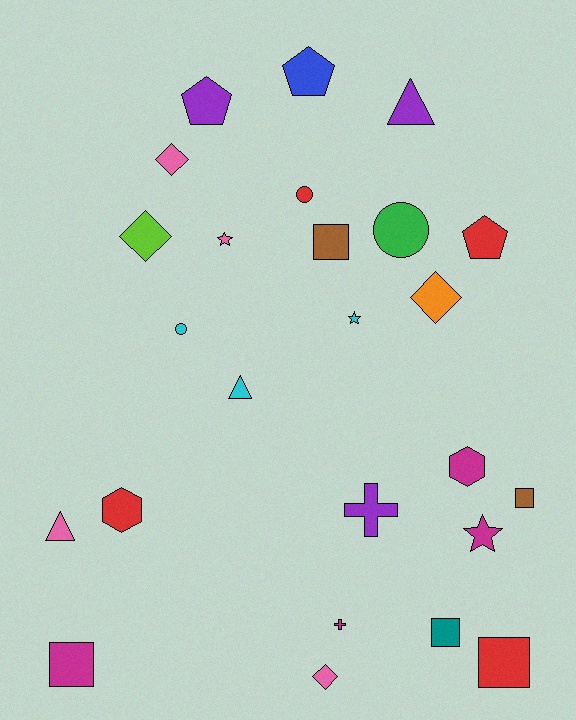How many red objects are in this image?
There are 4 red objects.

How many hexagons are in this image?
There are 2 hexagons.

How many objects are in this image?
There are 25 objects.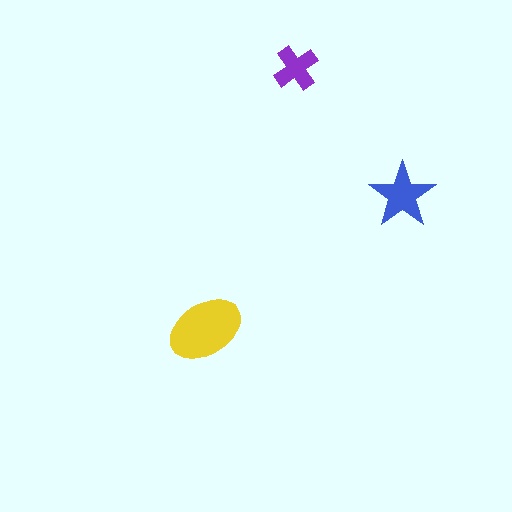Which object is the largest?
The yellow ellipse.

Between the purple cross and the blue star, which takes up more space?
The blue star.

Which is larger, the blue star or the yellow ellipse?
The yellow ellipse.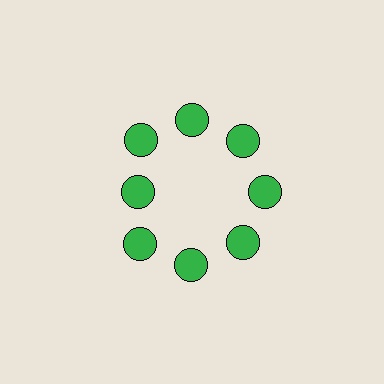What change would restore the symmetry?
The symmetry would be restored by moving it outward, back onto the ring so that all 8 circles sit at equal angles and equal distance from the center.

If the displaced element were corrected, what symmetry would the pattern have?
It would have 8-fold rotational symmetry — the pattern would map onto itself every 45 degrees.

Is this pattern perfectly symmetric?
No. The 8 green circles are arranged in a ring, but one element near the 9 o'clock position is pulled inward toward the center, breaking the 8-fold rotational symmetry.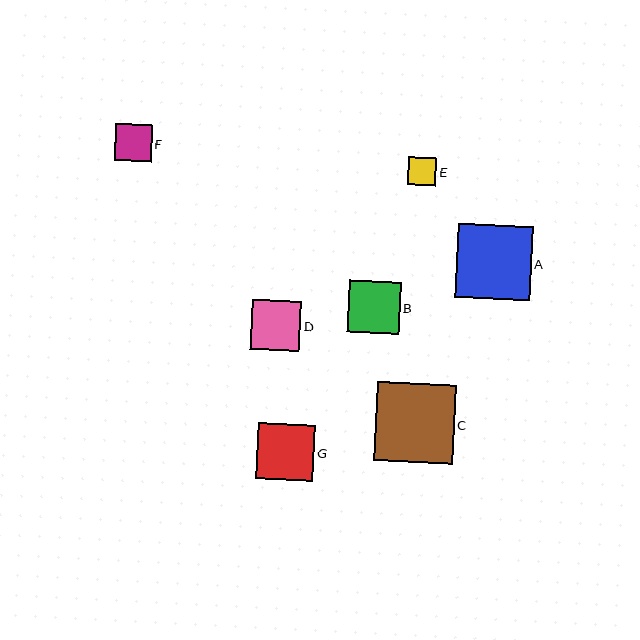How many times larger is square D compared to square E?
Square D is approximately 1.8 times the size of square E.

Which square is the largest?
Square C is the largest with a size of approximately 79 pixels.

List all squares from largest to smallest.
From largest to smallest: C, A, G, B, D, F, E.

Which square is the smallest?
Square E is the smallest with a size of approximately 28 pixels.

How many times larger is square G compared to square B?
Square G is approximately 1.1 times the size of square B.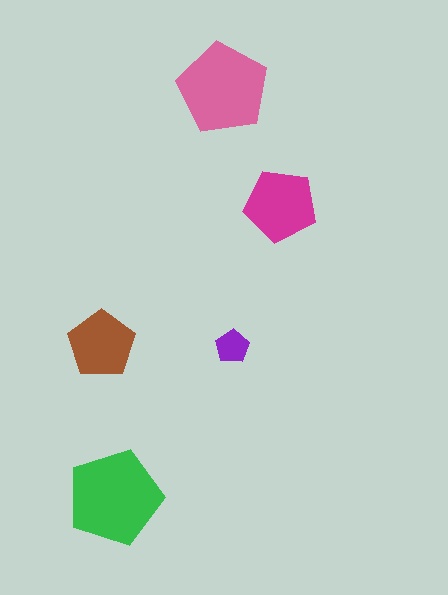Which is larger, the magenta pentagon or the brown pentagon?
The magenta one.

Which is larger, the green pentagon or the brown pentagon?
The green one.